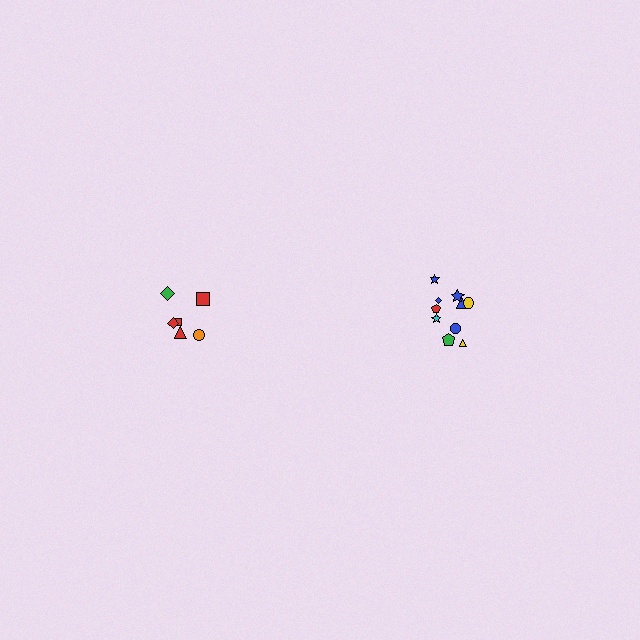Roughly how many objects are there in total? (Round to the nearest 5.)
Roughly 15 objects in total.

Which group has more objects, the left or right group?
The right group.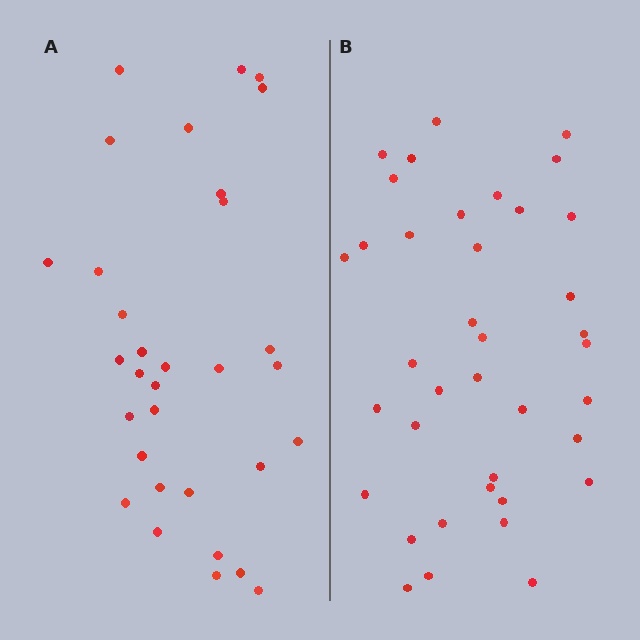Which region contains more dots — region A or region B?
Region B (the right region) has more dots.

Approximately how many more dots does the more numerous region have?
Region B has about 6 more dots than region A.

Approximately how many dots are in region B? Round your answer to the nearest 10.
About 40 dots. (The exact count is 38, which rounds to 40.)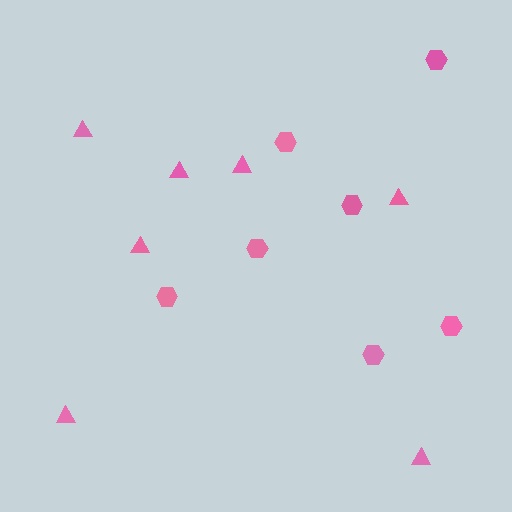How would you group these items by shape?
There are 2 groups: one group of hexagons (7) and one group of triangles (7).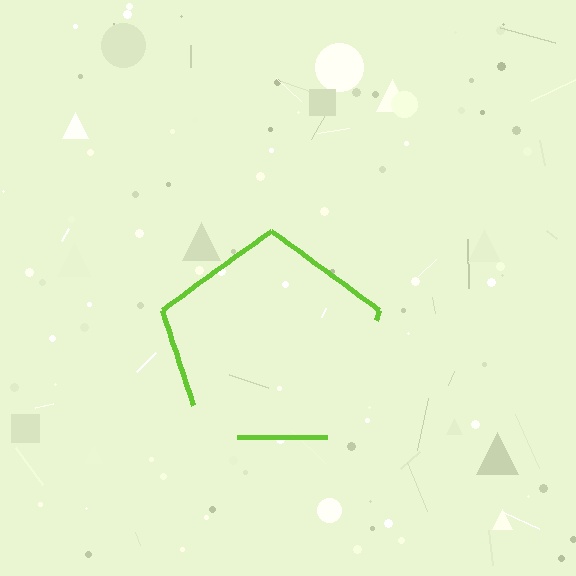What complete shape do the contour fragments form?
The contour fragments form a pentagon.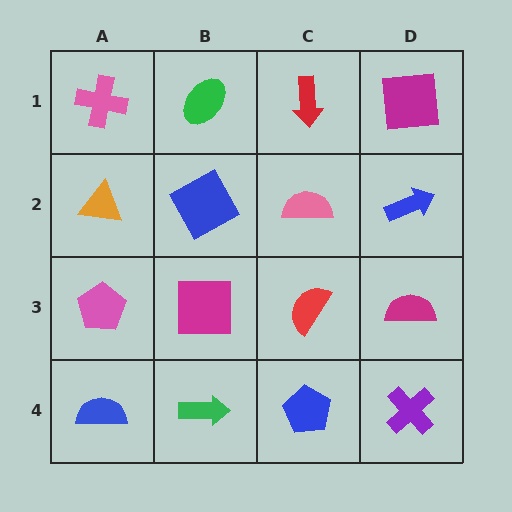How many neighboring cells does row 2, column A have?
3.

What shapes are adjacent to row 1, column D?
A blue arrow (row 2, column D), a red arrow (row 1, column C).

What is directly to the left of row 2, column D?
A pink semicircle.